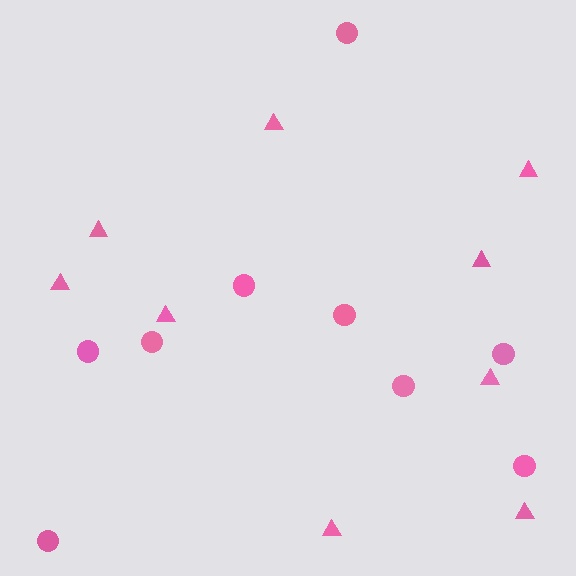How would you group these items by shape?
There are 2 groups: one group of circles (9) and one group of triangles (9).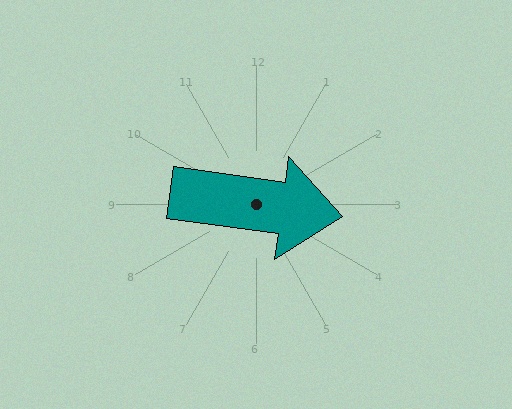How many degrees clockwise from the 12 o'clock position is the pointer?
Approximately 98 degrees.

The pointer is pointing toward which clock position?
Roughly 3 o'clock.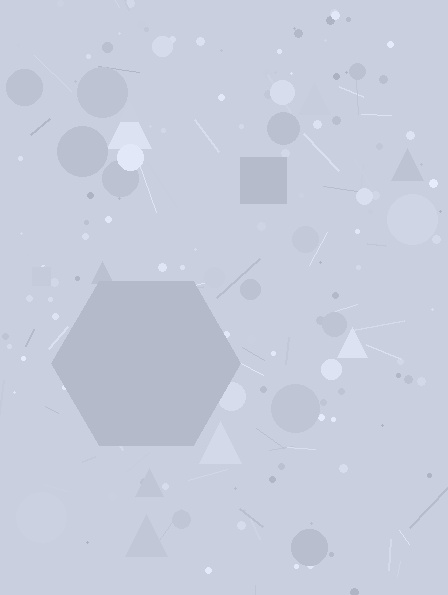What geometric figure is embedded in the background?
A hexagon is embedded in the background.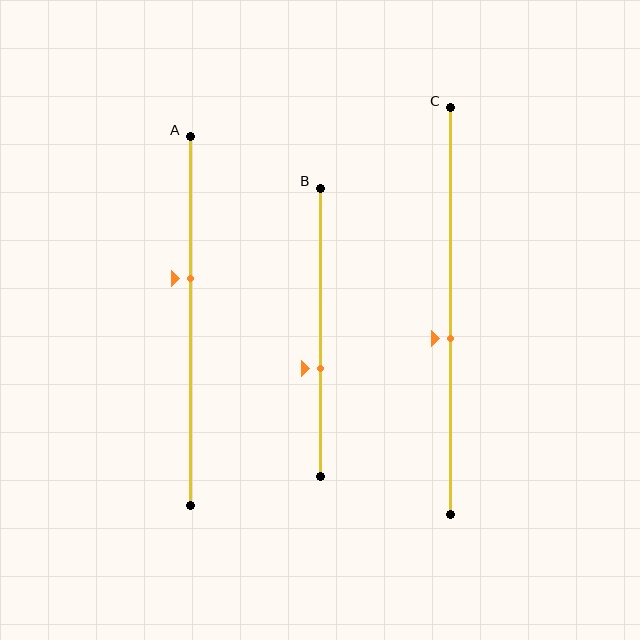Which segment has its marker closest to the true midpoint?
Segment C has its marker closest to the true midpoint.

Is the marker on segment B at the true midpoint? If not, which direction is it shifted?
No, the marker on segment B is shifted downward by about 13% of the segment length.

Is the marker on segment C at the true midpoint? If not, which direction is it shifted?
No, the marker on segment C is shifted downward by about 7% of the segment length.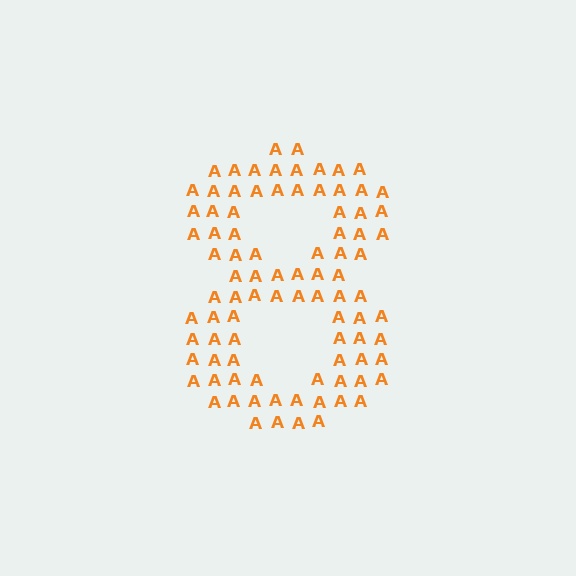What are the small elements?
The small elements are letter A's.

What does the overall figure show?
The overall figure shows the digit 8.